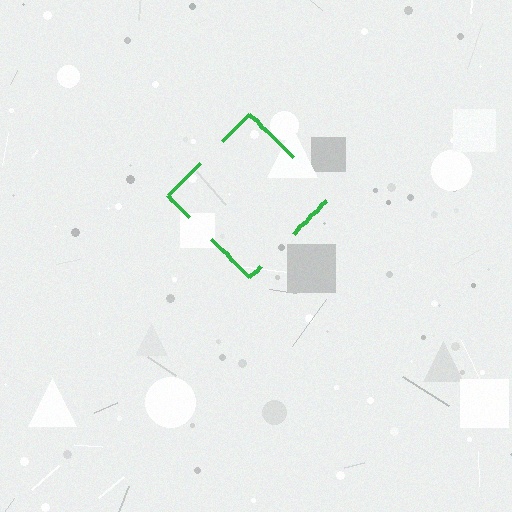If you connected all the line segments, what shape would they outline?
They would outline a diamond.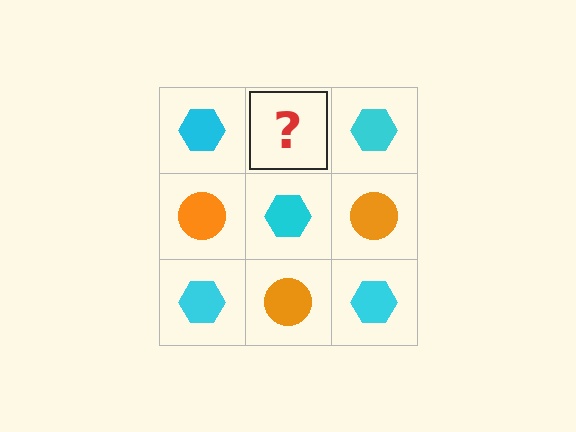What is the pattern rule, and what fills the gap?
The rule is that it alternates cyan hexagon and orange circle in a checkerboard pattern. The gap should be filled with an orange circle.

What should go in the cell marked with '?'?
The missing cell should contain an orange circle.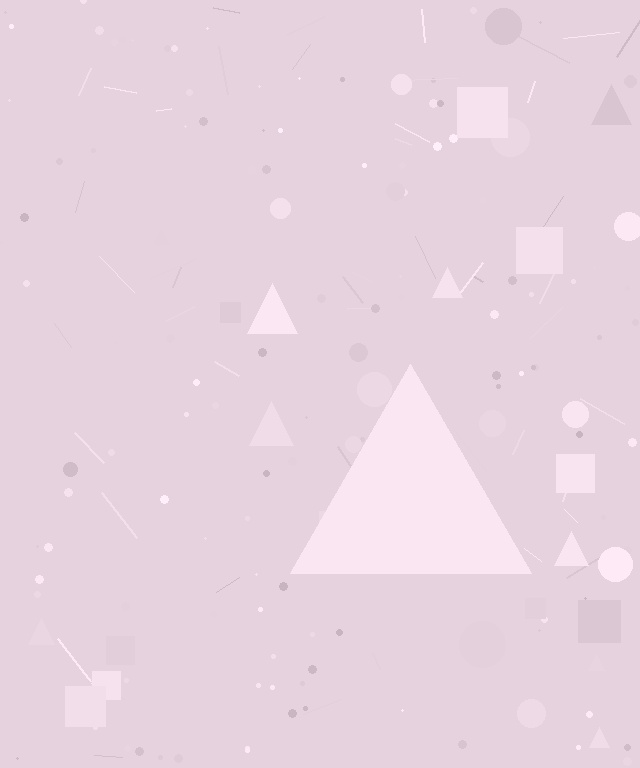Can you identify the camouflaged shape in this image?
The camouflaged shape is a triangle.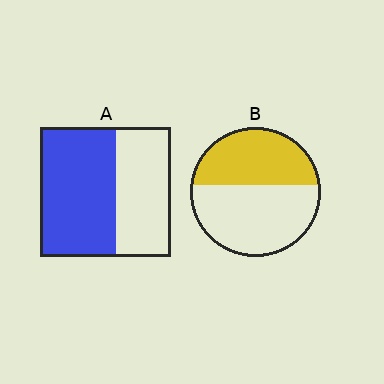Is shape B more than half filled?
No.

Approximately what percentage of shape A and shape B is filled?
A is approximately 60% and B is approximately 45%.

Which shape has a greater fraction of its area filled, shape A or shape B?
Shape A.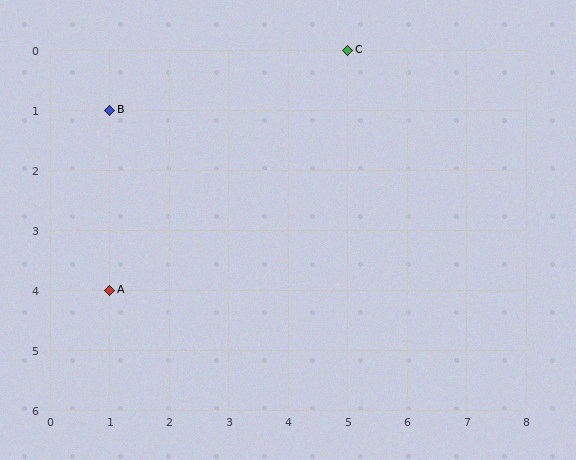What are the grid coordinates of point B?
Point B is at grid coordinates (1, 1).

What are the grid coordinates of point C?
Point C is at grid coordinates (5, 0).